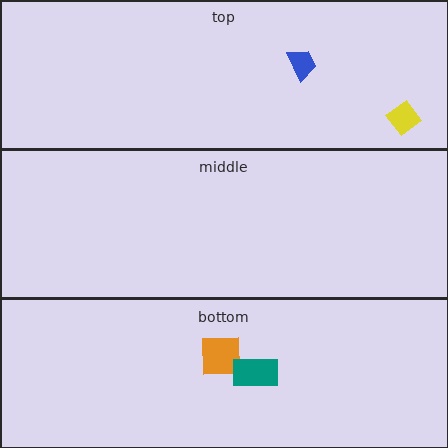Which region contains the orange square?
The bottom region.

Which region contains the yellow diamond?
The top region.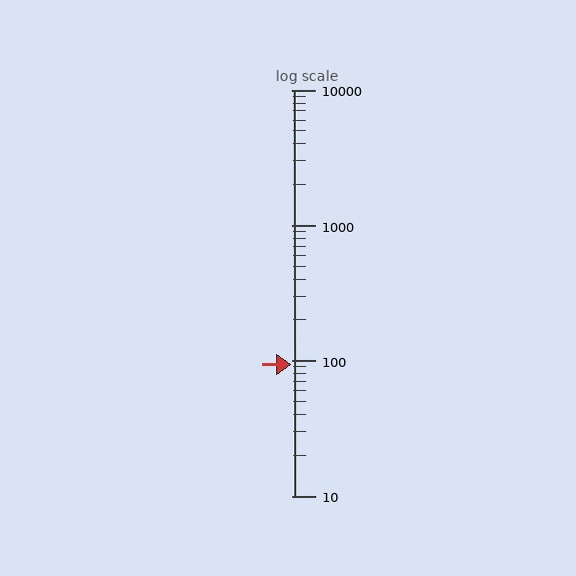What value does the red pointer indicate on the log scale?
The pointer indicates approximately 93.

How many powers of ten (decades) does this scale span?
The scale spans 3 decades, from 10 to 10000.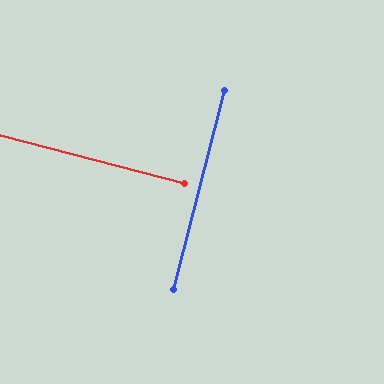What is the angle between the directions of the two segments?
Approximately 90 degrees.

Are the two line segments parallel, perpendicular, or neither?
Perpendicular — they meet at approximately 90°.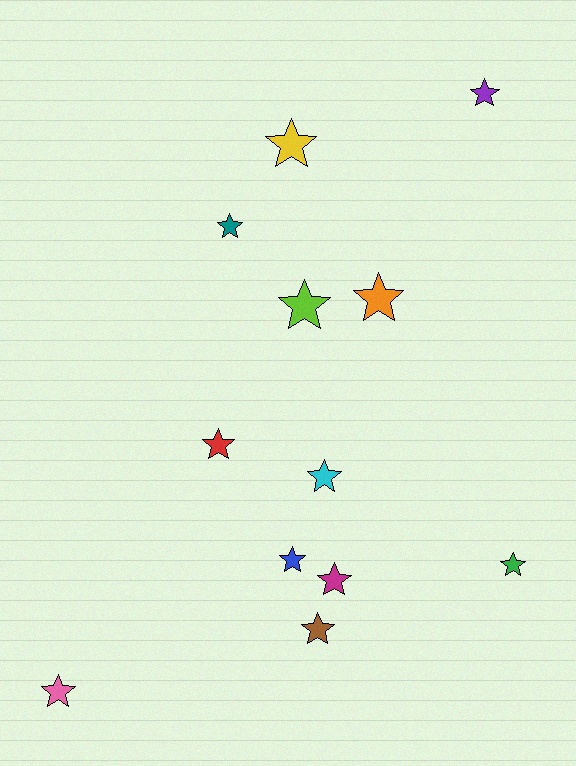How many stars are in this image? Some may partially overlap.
There are 12 stars.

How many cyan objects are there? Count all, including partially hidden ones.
There is 1 cyan object.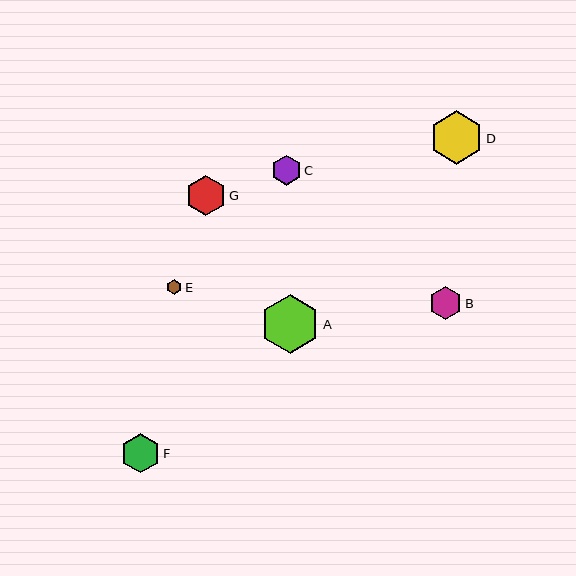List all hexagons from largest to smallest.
From largest to smallest: A, D, G, F, B, C, E.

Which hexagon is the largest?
Hexagon A is the largest with a size of approximately 59 pixels.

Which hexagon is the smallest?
Hexagon E is the smallest with a size of approximately 15 pixels.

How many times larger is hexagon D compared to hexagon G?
Hexagon D is approximately 1.3 times the size of hexagon G.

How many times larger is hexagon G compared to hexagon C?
Hexagon G is approximately 1.3 times the size of hexagon C.